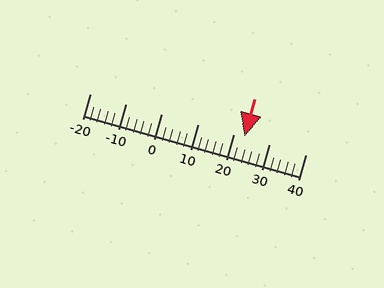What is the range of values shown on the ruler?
The ruler shows values from -20 to 40.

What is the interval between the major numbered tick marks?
The major tick marks are spaced 10 units apart.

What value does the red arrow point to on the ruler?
The red arrow points to approximately 23.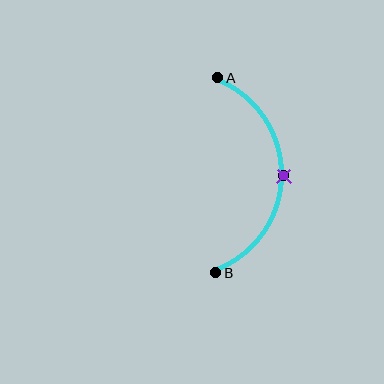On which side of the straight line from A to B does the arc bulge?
The arc bulges to the right of the straight line connecting A and B.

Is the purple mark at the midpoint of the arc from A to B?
Yes. The purple mark lies on the arc at equal arc-length from both A and B — it is the arc midpoint.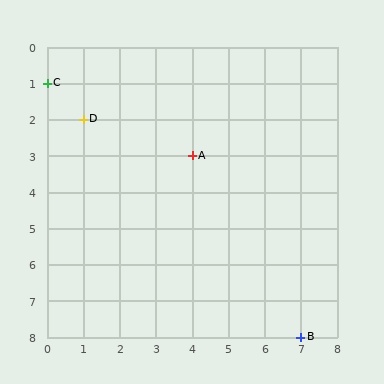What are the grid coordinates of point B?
Point B is at grid coordinates (7, 8).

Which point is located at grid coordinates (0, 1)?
Point C is at (0, 1).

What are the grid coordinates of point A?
Point A is at grid coordinates (4, 3).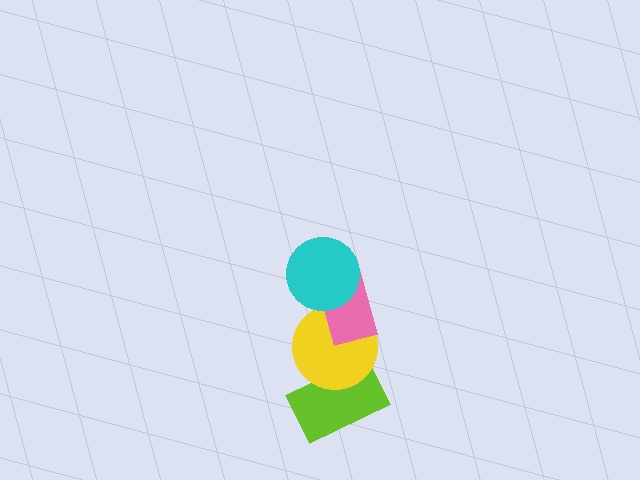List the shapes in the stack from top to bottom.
From top to bottom: the cyan circle, the pink rectangle, the yellow circle, the lime rectangle.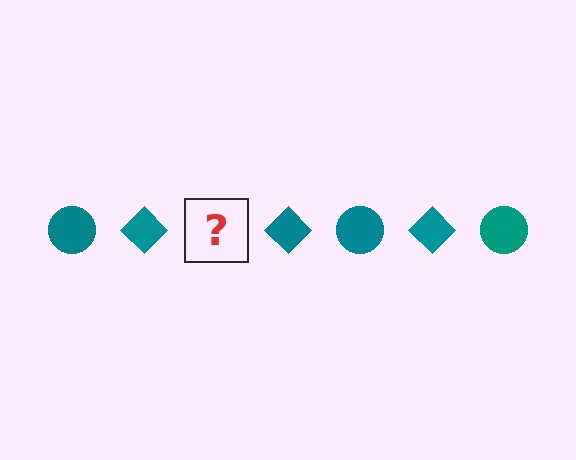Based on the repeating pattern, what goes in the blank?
The blank should be a teal circle.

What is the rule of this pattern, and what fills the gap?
The rule is that the pattern cycles through circle, diamond shapes in teal. The gap should be filled with a teal circle.